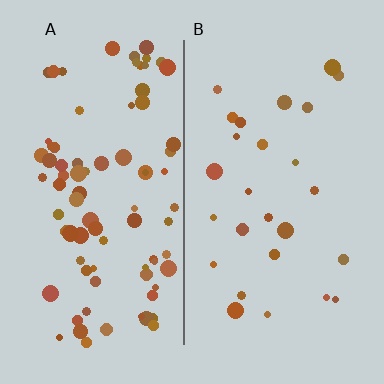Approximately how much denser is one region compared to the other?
Approximately 3.3× — region A over region B.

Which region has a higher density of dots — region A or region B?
A (the left).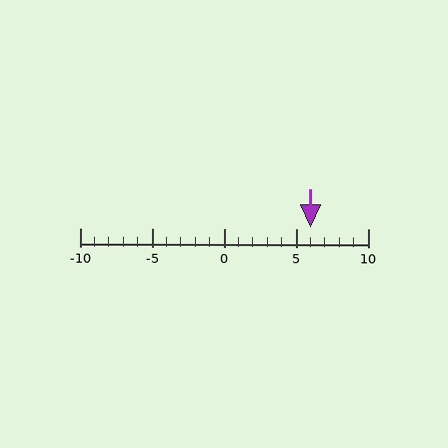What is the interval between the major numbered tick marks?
The major tick marks are spaced 5 units apart.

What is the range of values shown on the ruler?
The ruler shows values from -10 to 10.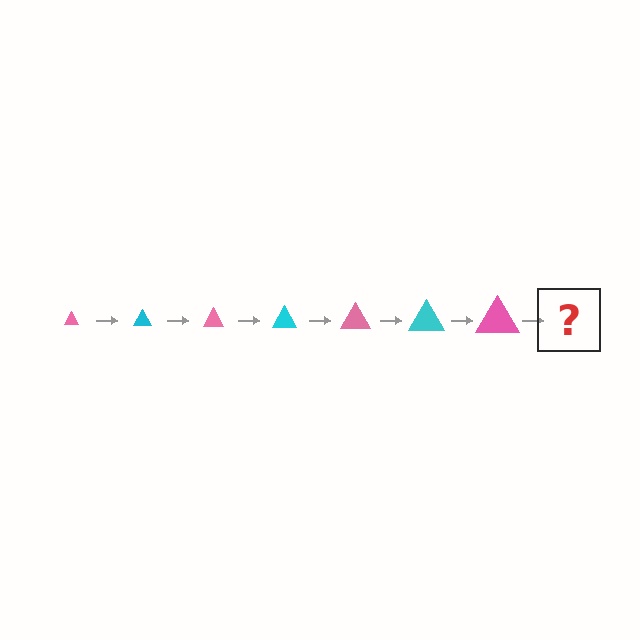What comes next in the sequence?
The next element should be a cyan triangle, larger than the previous one.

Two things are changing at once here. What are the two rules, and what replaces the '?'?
The two rules are that the triangle grows larger each step and the color cycles through pink and cyan. The '?' should be a cyan triangle, larger than the previous one.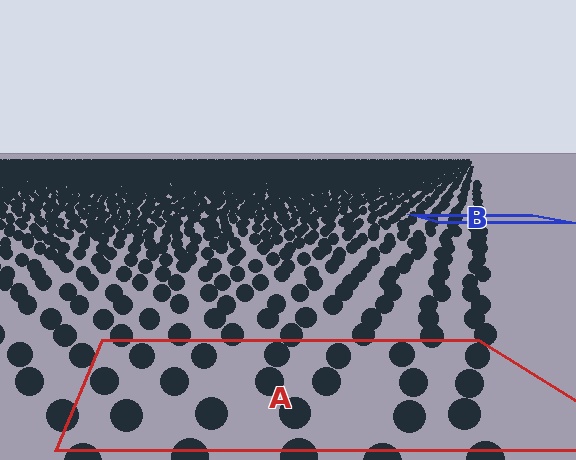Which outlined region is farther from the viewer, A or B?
Region B is farther from the viewer — the texture elements inside it appear smaller and more densely packed.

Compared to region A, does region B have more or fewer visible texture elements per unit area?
Region B has more texture elements per unit area — they are packed more densely because it is farther away.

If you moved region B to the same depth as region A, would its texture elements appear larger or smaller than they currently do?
They would appear larger. At a closer depth, the same texture elements are projected at a bigger on-screen size.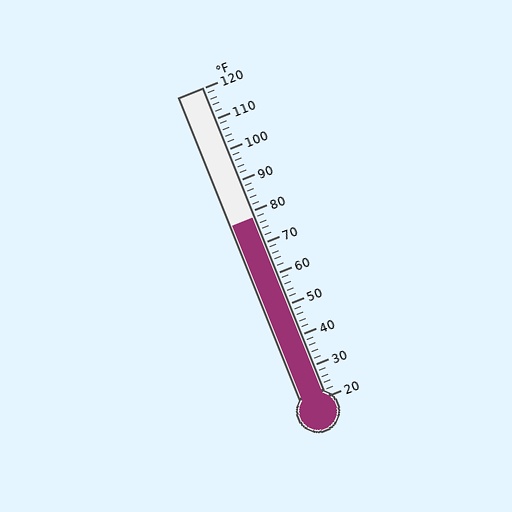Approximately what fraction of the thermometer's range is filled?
The thermometer is filled to approximately 60% of its range.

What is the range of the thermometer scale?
The thermometer scale ranges from 20°F to 120°F.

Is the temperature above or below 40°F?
The temperature is above 40°F.